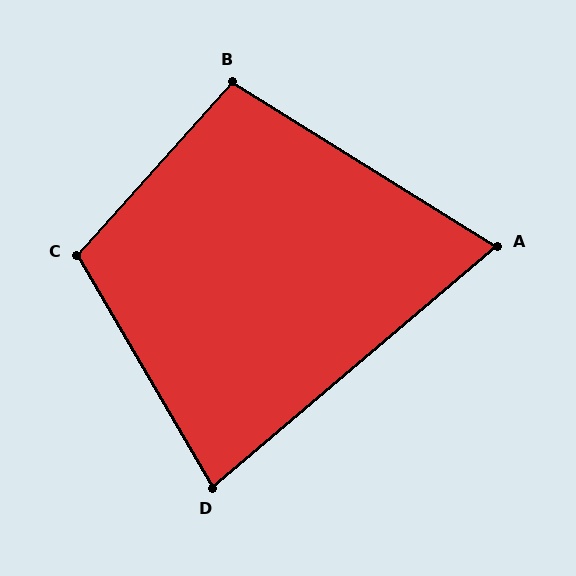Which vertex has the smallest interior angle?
A, at approximately 72 degrees.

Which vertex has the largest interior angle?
C, at approximately 108 degrees.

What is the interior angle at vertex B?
Approximately 100 degrees (obtuse).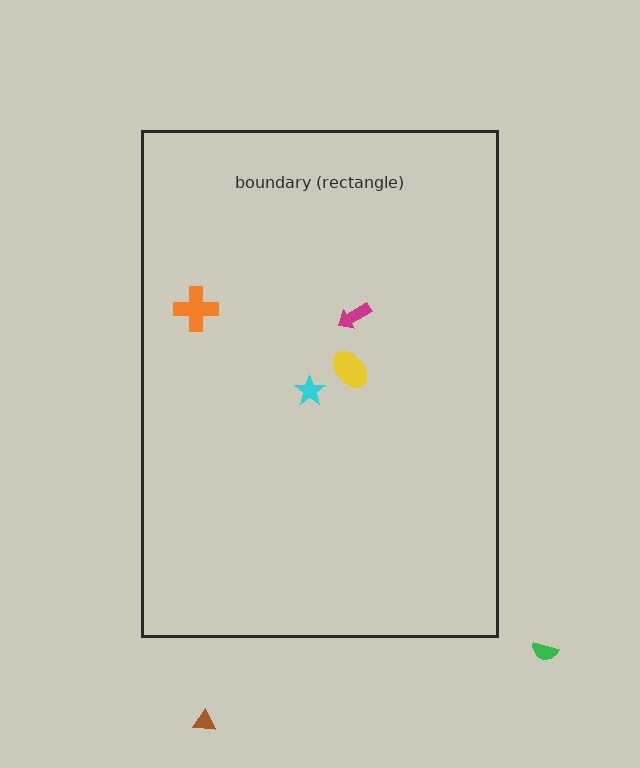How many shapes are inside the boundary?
4 inside, 2 outside.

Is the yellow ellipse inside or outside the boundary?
Inside.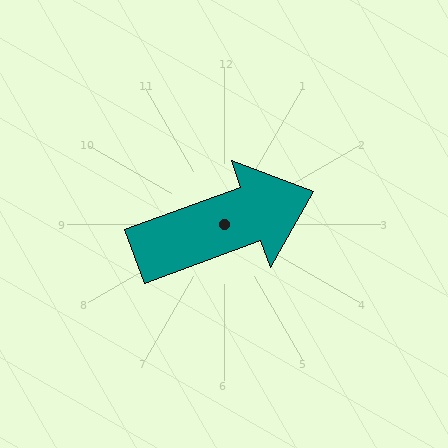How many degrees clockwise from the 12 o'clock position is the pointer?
Approximately 70 degrees.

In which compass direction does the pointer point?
East.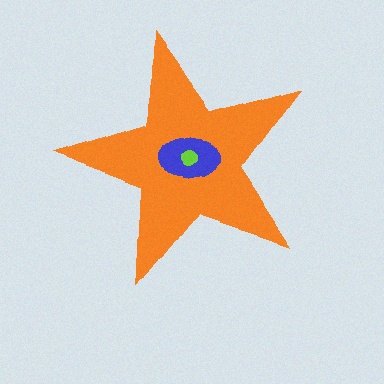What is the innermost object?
The lime circle.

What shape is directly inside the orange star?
The blue ellipse.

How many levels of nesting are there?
3.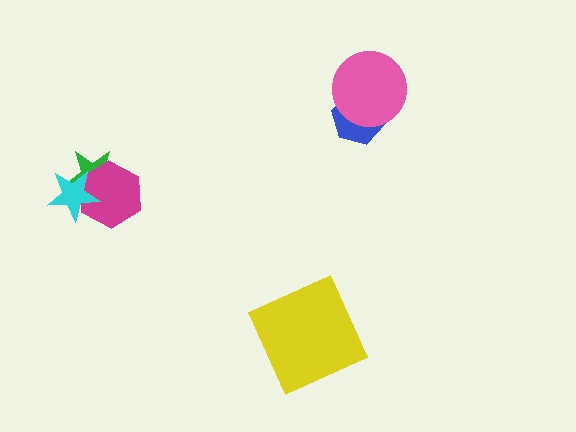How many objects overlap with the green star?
2 objects overlap with the green star.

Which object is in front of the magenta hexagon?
The cyan star is in front of the magenta hexagon.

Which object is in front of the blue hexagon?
The pink circle is in front of the blue hexagon.